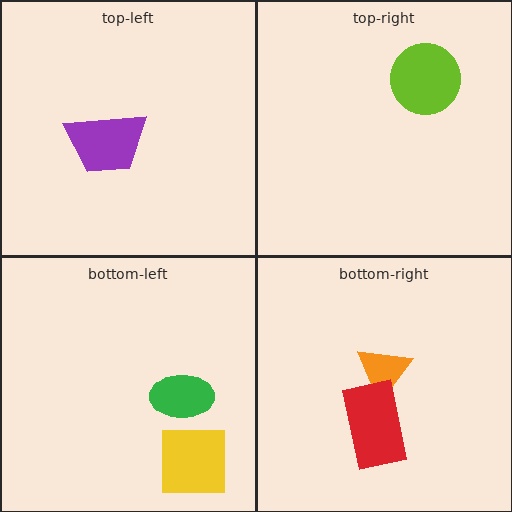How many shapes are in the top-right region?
1.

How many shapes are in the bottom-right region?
2.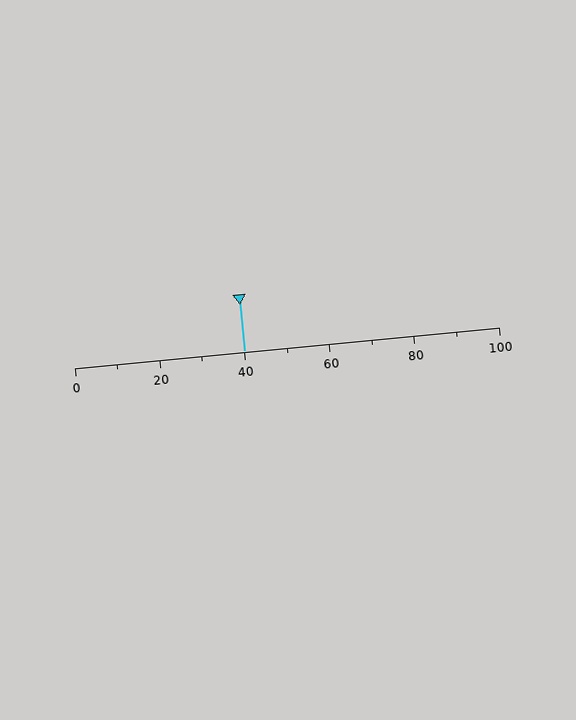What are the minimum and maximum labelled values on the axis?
The axis runs from 0 to 100.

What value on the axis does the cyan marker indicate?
The marker indicates approximately 40.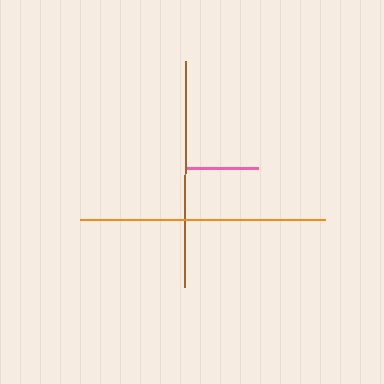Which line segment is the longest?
The orange line is the longest at approximately 244 pixels.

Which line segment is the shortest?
The pink line is the shortest at approximately 71 pixels.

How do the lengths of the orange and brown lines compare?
The orange and brown lines are approximately the same length.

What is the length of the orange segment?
The orange segment is approximately 244 pixels long.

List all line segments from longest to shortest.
From longest to shortest: orange, brown, pink.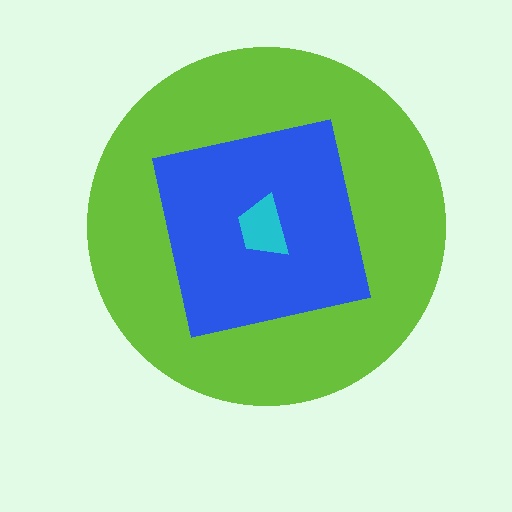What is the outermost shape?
The lime circle.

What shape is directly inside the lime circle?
The blue square.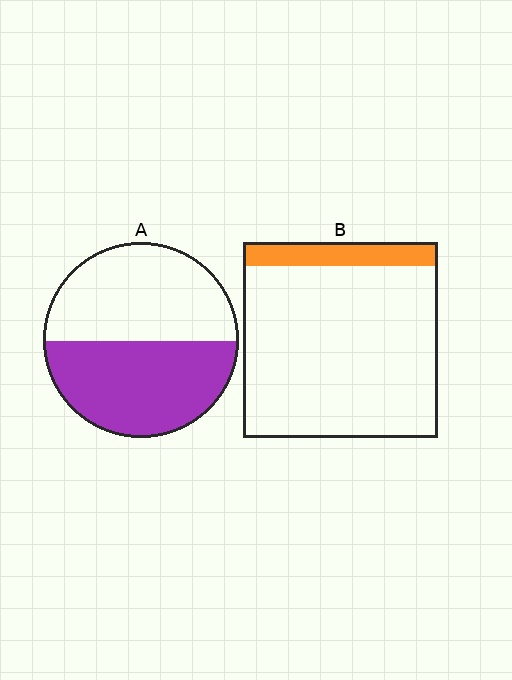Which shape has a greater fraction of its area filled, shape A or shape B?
Shape A.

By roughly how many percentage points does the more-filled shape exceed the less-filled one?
By roughly 35 percentage points (A over B).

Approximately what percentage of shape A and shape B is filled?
A is approximately 50% and B is approximately 10%.